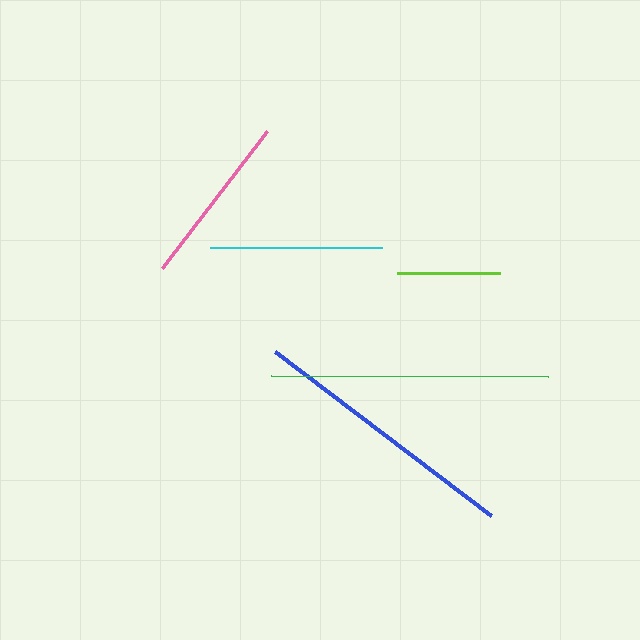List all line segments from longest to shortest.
From longest to shortest: green, blue, cyan, pink, lime.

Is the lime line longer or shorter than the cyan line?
The cyan line is longer than the lime line.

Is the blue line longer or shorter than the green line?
The green line is longer than the blue line.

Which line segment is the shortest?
The lime line is the shortest at approximately 103 pixels.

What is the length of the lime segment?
The lime segment is approximately 103 pixels long.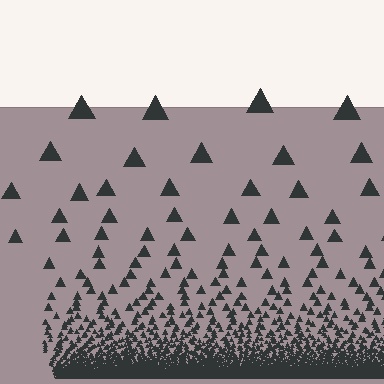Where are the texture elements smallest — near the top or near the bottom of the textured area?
Near the bottom.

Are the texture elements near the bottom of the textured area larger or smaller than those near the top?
Smaller. The gradient is inverted — elements near the bottom are smaller and denser.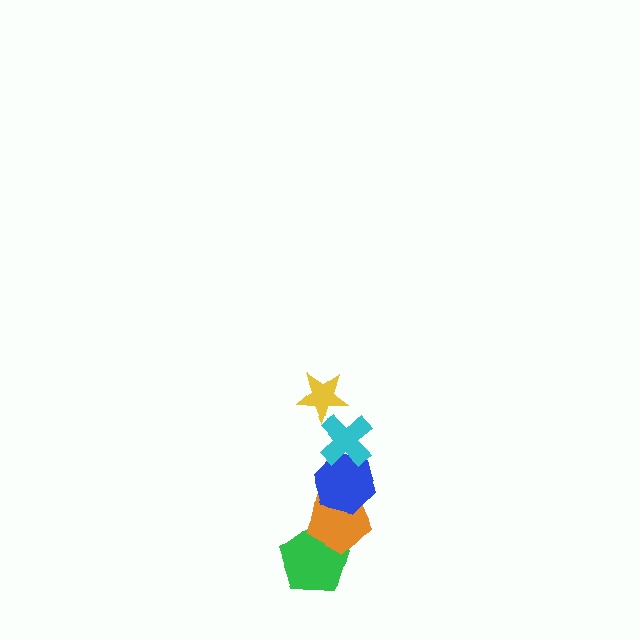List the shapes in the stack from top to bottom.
From top to bottom: the yellow star, the cyan cross, the blue hexagon, the orange pentagon, the green pentagon.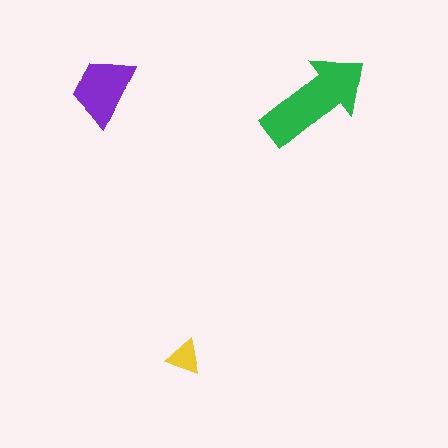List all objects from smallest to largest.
The yellow triangle, the purple trapezoid, the green arrow.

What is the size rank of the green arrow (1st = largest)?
1st.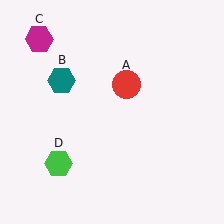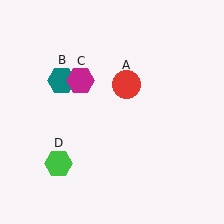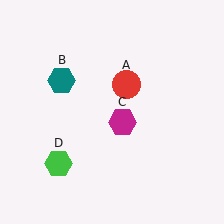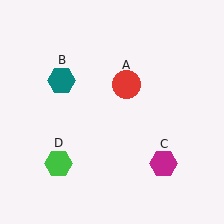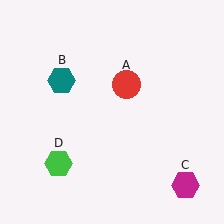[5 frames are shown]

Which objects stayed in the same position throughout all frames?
Red circle (object A) and teal hexagon (object B) and green hexagon (object D) remained stationary.